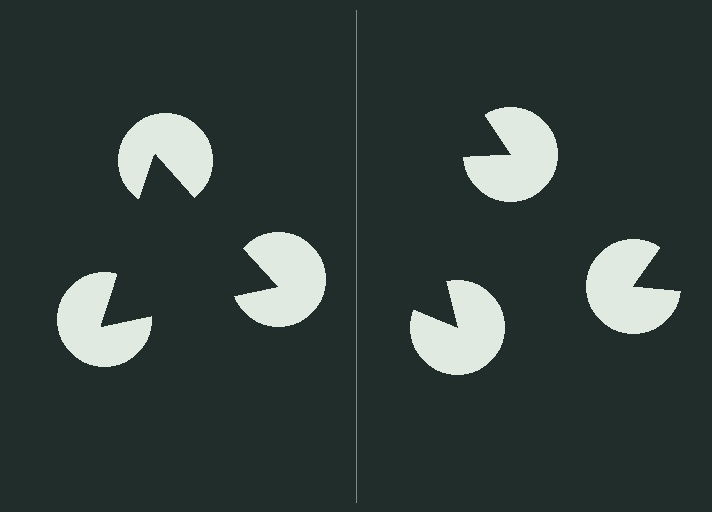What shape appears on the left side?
An illusory triangle.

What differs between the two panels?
The pac-man discs are positioned identically on both sides; only the wedge orientations differ. On the left they align to a triangle; on the right they are misaligned.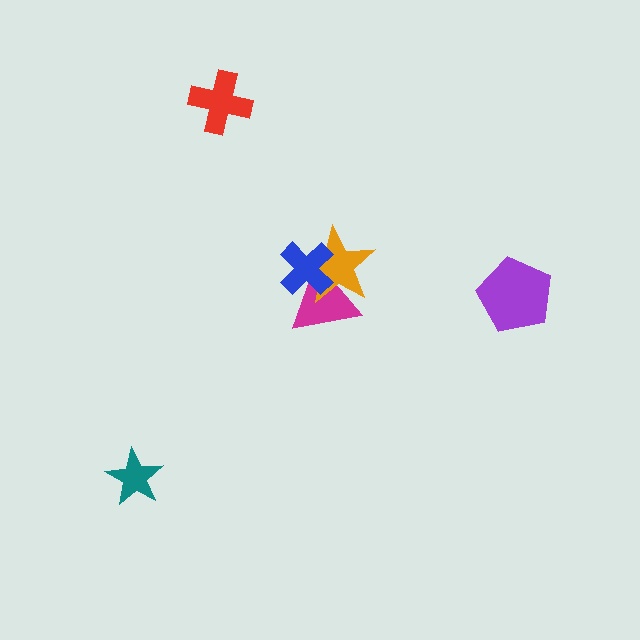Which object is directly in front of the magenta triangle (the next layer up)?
The orange star is directly in front of the magenta triangle.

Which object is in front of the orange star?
The blue cross is in front of the orange star.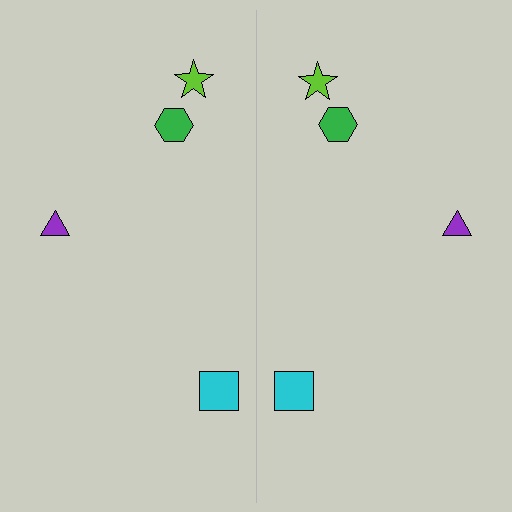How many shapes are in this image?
There are 8 shapes in this image.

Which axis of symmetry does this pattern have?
The pattern has a vertical axis of symmetry running through the center of the image.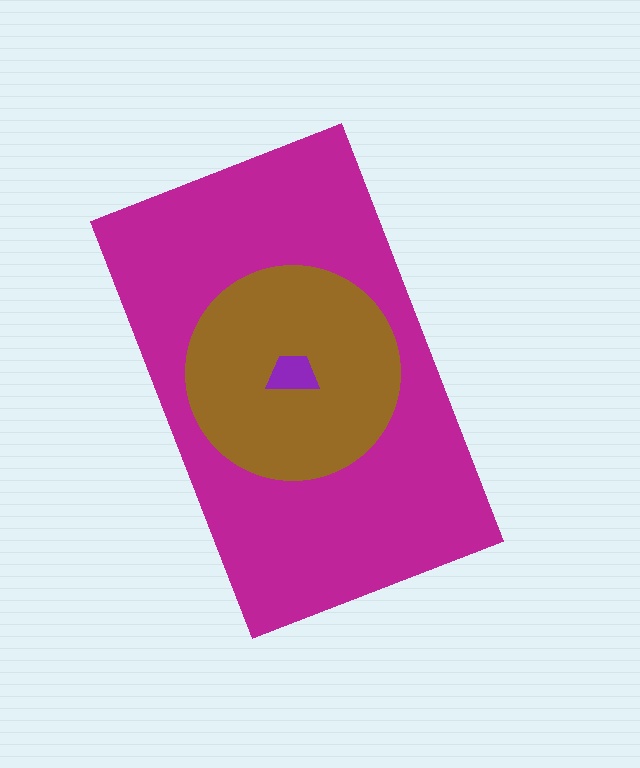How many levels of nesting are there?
3.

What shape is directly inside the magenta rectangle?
The brown circle.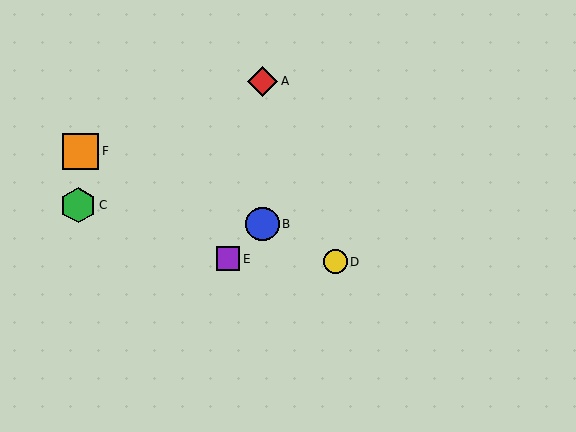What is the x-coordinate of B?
Object B is at x≈263.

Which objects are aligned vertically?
Objects A, B are aligned vertically.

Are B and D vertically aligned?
No, B is at x≈263 and D is at x≈335.